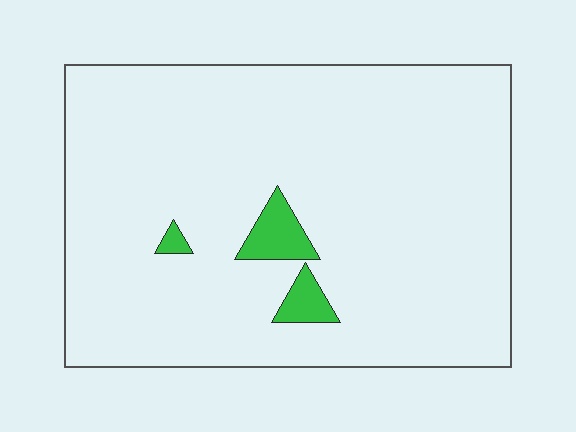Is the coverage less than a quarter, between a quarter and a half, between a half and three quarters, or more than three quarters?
Less than a quarter.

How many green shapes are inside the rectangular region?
3.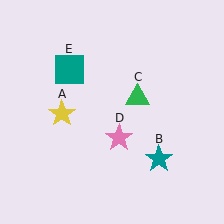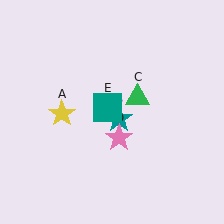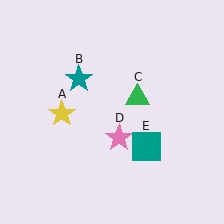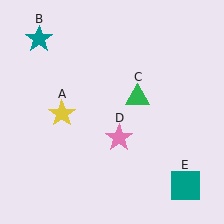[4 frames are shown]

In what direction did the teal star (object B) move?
The teal star (object B) moved up and to the left.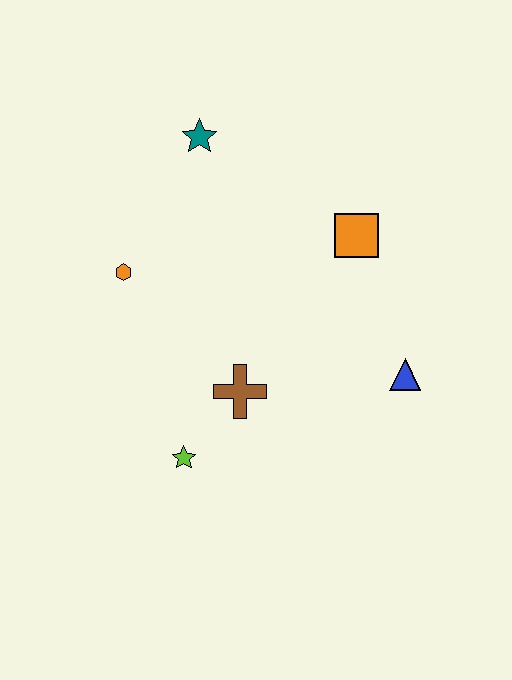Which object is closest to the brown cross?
The lime star is closest to the brown cross.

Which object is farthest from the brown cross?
The teal star is farthest from the brown cross.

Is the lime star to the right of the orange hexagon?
Yes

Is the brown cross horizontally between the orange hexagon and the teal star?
No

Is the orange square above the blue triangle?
Yes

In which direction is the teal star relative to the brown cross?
The teal star is above the brown cross.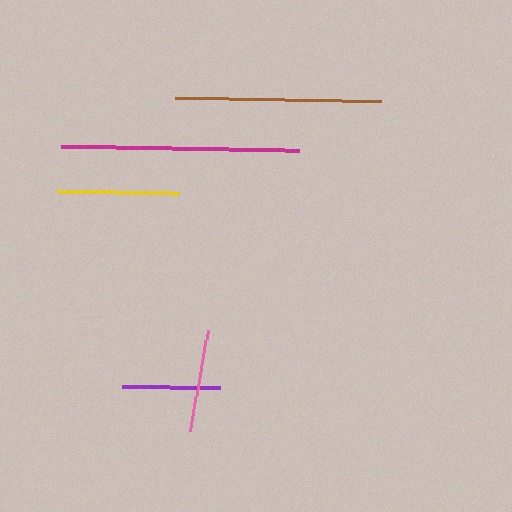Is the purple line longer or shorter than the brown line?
The brown line is longer than the purple line.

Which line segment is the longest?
The magenta line is the longest at approximately 238 pixels.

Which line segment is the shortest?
The purple line is the shortest at approximately 98 pixels.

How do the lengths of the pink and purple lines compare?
The pink and purple lines are approximately the same length.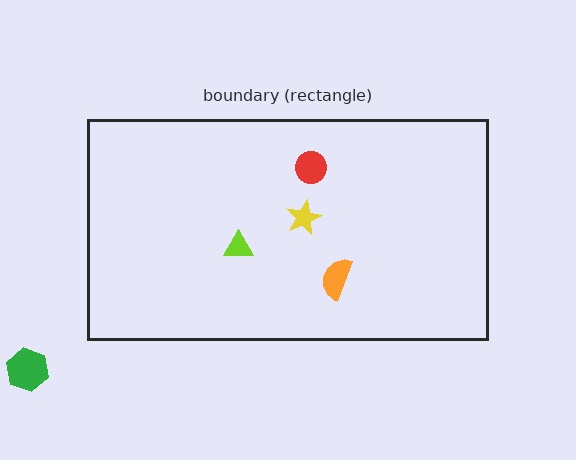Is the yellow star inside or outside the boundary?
Inside.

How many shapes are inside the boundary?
4 inside, 1 outside.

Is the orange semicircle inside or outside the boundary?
Inside.